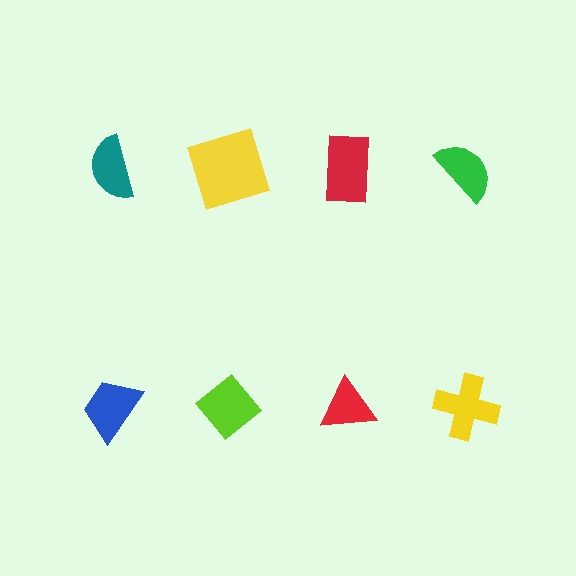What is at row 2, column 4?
A yellow cross.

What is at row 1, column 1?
A teal semicircle.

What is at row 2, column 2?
A lime diamond.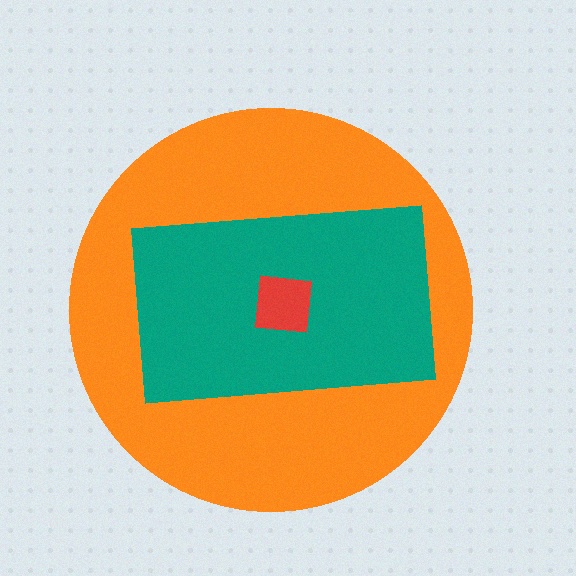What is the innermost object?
The red square.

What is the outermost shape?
The orange circle.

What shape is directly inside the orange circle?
The teal rectangle.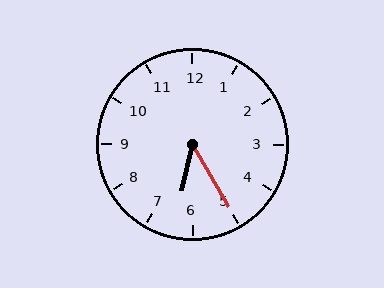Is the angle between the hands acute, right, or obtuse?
It is acute.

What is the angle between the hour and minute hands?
Approximately 42 degrees.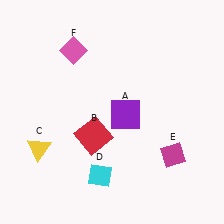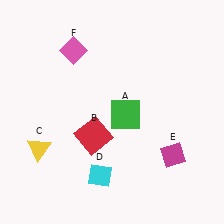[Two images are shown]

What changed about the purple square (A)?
In Image 1, A is purple. In Image 2, it changed to green.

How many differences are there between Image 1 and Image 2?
There is 1 difference between the two images.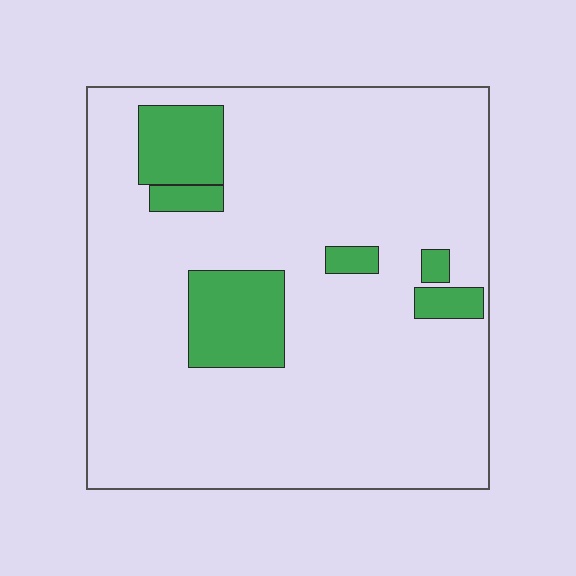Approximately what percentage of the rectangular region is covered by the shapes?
Approximately 15%.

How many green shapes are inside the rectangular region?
6.